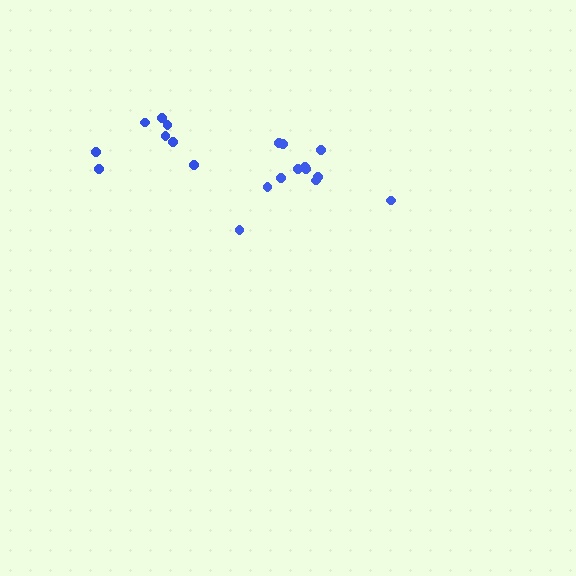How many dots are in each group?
Group 1: 12 dots, Group 2: 8 dots (20 total).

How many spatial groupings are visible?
There are 2 spatial groupings.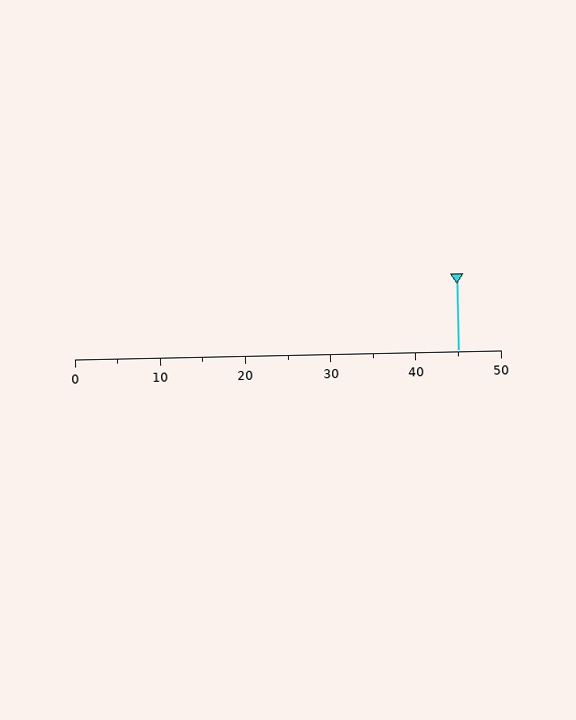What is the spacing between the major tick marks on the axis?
The major ticks are spaced 10 apart.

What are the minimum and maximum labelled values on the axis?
The axis runs from 0 to 50.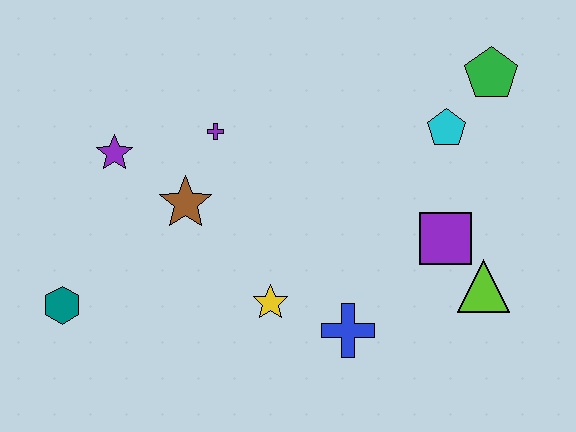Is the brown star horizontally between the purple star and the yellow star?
Yes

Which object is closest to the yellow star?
The blue cross is closest to the yellow star.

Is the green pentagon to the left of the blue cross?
No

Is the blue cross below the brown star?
Yes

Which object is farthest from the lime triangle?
The teal hexagon is farthest from the lime triangle.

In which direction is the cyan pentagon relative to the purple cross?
The cyan pentagon is to the right of the purple cross.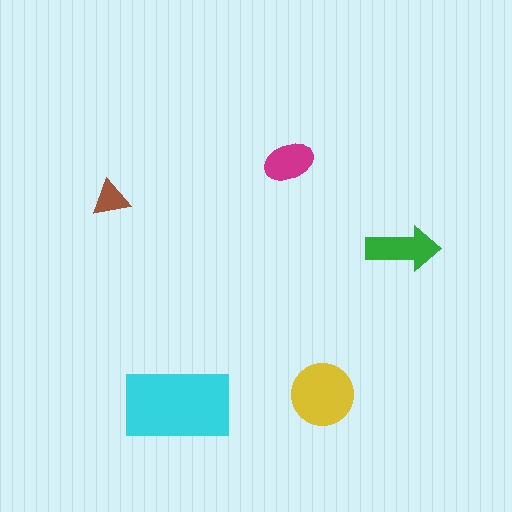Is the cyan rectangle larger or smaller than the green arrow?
Larger.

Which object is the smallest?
The brown triangle.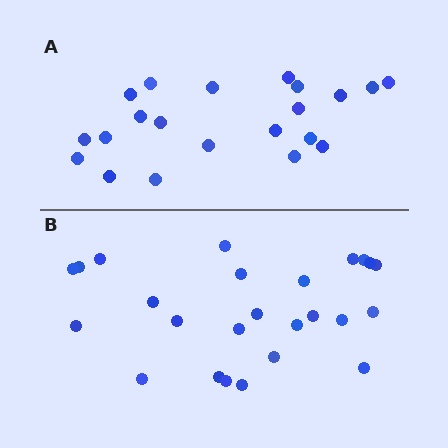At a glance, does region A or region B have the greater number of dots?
Region B (the bottom region) has more dots.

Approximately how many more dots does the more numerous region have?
Region B has about 4 more dots than region A.